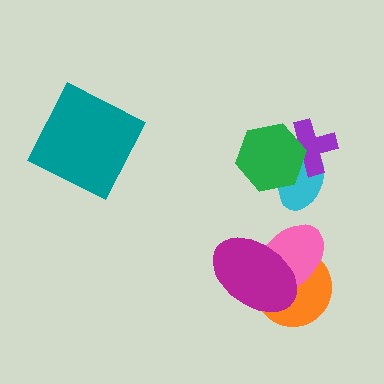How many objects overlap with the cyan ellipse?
2 objects overlap with the cyan ellipse.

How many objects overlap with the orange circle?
2 objects overlap with the orange circle.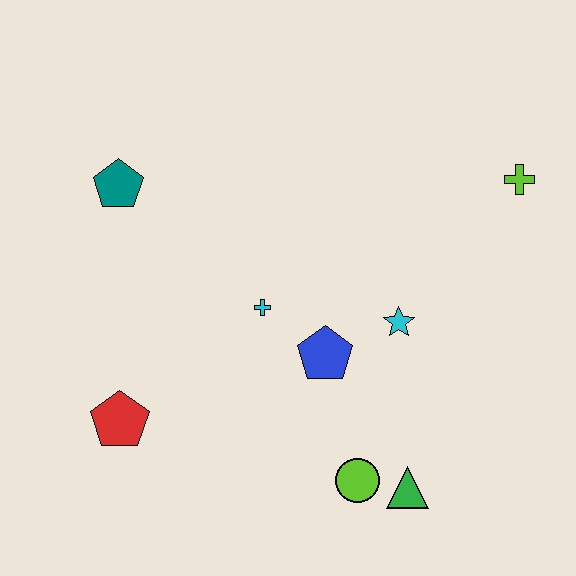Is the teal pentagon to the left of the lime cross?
Yes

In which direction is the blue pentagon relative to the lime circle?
The blue pentagon is above the lime circle.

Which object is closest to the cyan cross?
The blue pentagon is closest to the cyan cross.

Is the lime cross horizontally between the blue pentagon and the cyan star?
No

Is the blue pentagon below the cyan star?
Yes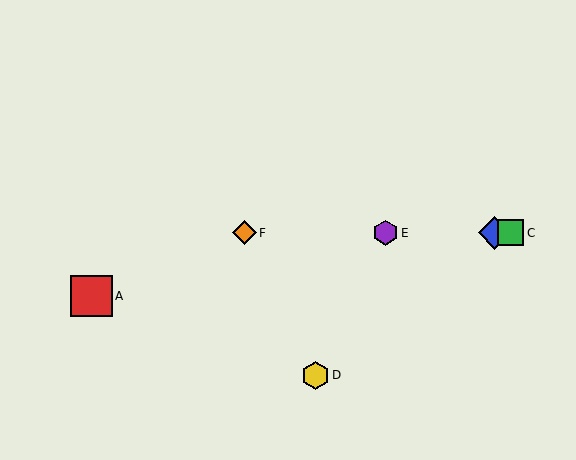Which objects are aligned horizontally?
Objects B, C, E, F are aligned horizontally.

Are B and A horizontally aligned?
No, B is at y≈233 and A is at y≈296.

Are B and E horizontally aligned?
Yes, both are at y≈233.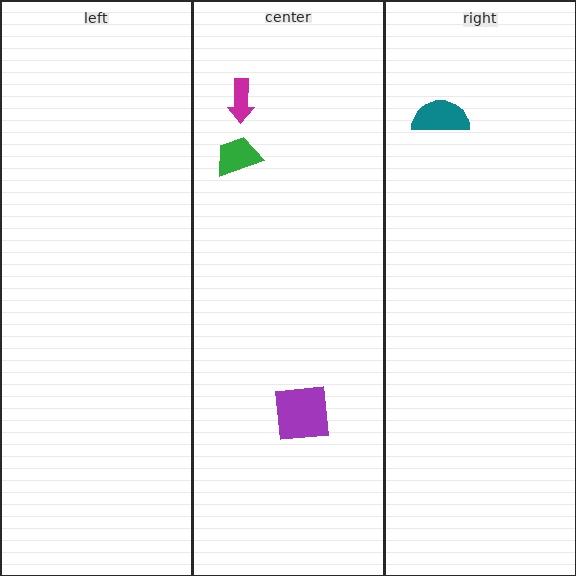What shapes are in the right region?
The teal semicircle.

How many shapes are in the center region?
3.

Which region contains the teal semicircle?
The right region.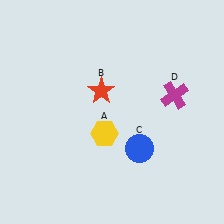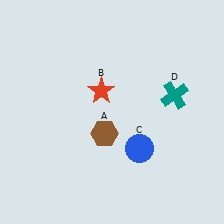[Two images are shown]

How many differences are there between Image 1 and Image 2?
There are 2 differences between the two images.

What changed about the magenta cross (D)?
In Image 1, D is magenta. In Image 2, it changed to teal.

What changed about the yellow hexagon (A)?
In Image 1, A is yellow. In Image 2, it changed to brown.